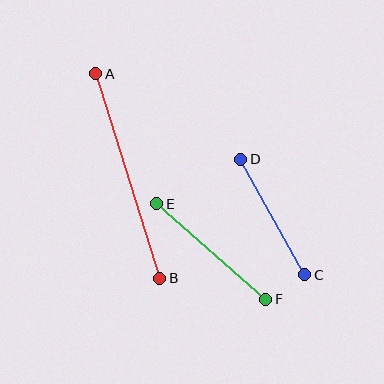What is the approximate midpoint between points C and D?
The midpoint is at approximately (273, 217) pixels.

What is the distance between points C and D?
The distance is approximately 132 pixels.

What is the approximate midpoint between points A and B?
The midpoint is at approximately (128, 176) pixels.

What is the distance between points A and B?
The distance is approximately 215 pixels.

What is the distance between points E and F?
The distance is approximately 145 pixels.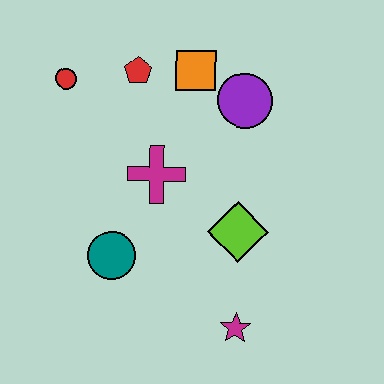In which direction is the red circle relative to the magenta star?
The red circle is above the magenta star.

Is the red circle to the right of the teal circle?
No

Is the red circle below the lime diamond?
No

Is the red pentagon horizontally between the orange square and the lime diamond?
No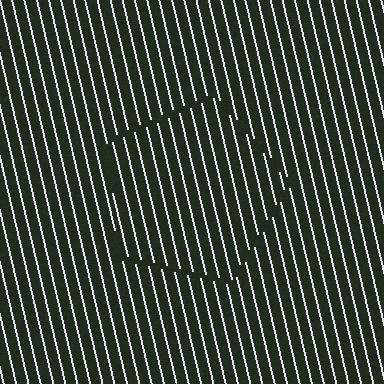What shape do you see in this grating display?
An illusory pentagon. The interior of the shape contains the same grating, shifted by half a period — the contour is defined by the phase discontinuity where line-ends from the inner and outer gratings abut.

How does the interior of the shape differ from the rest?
The interior of the shape contains the same grating, shifted by half a period — the contour is defined by the phase discontinuity where line-ends from the inner and outer gratings abut.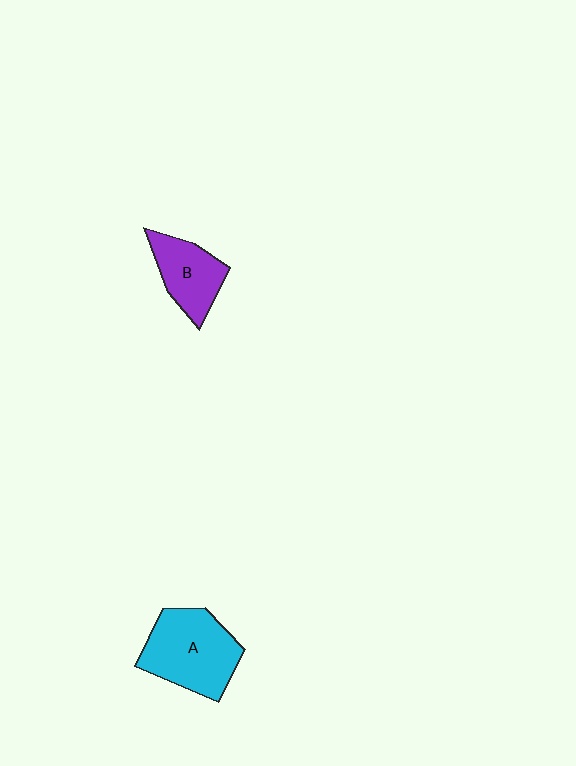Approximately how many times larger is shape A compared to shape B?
Approximately 1.5 times.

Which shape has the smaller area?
Shape B (purple).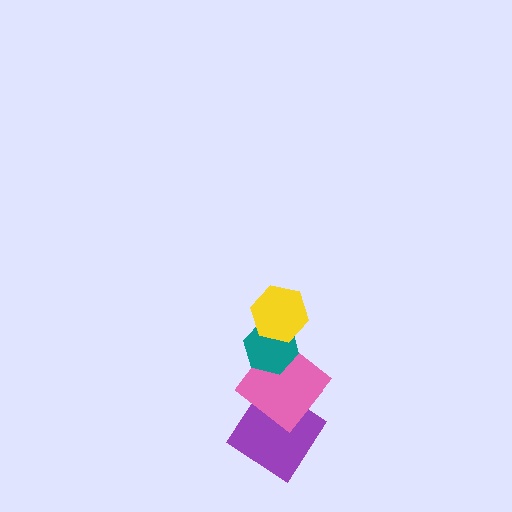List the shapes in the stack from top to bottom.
From top to bottom: the yellow hexagon, the teal hexagon, the pink diamond, the purple diamond.